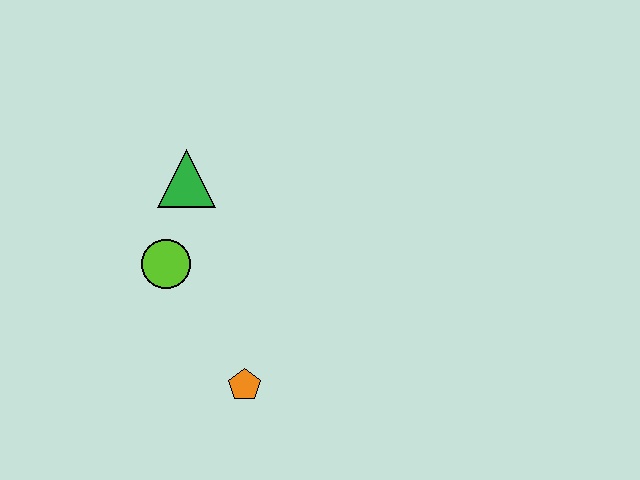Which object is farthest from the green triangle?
The orange pentagon is farthest from the green triangle.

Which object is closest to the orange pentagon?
The lime circle is closest to the orange pentagon.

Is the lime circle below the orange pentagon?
No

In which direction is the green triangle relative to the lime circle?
The green triangle is above the lime circle.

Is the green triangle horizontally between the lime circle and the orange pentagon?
Yes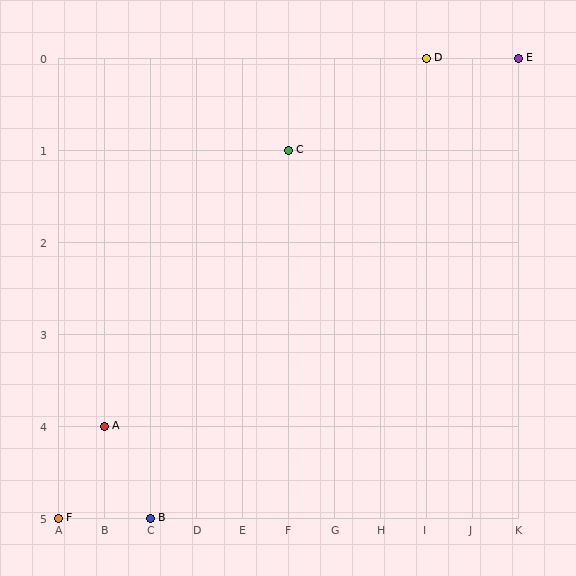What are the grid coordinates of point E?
Point E is at grid coordinates (K, 0).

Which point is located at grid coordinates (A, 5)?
Point F is at (A, 5).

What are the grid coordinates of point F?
Point F is at grid coordinates (A, 5).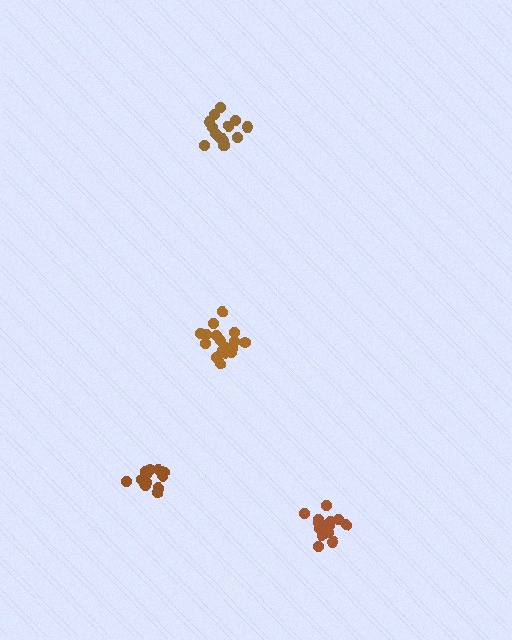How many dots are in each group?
Group 1: 16 dots, Group 2: 18 dots, Group 3: 18 dots, Group 4: 15 dots (67 total).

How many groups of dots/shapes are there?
There are 4 groups.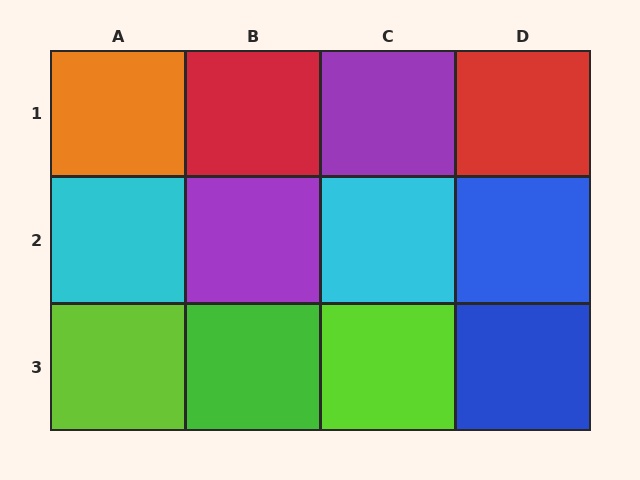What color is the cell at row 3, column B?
Green.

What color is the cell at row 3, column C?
Lime.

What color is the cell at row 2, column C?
Cyan.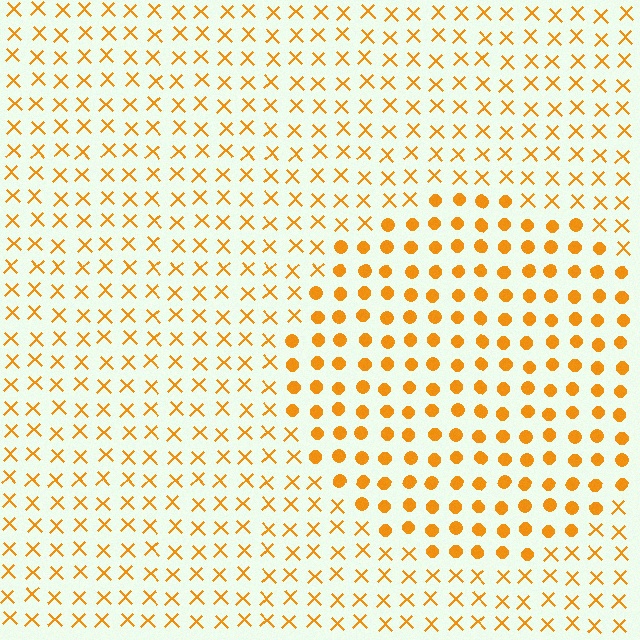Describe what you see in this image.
The image is filled with small orange elements arranged in a uniform grid. A circle-shaped region contains circles, while the surrounding area contains X marks. The boundary is defined purely by the change in element shape.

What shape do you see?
I see a circle.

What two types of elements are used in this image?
The image uses circles inside the circle region and X marks outside it.